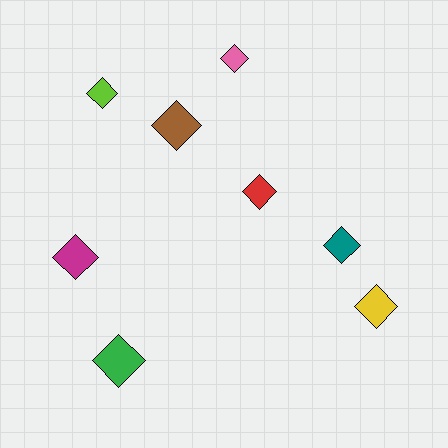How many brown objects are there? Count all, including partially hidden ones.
There is 1 brown object.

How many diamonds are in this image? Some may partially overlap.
There are 8 diamonds.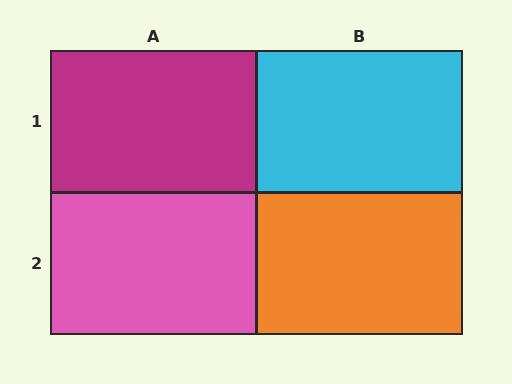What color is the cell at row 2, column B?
Orange.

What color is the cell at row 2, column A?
Pink.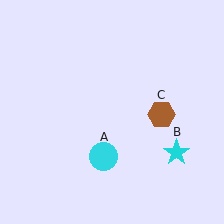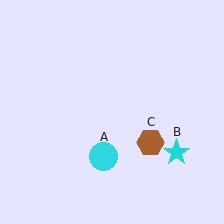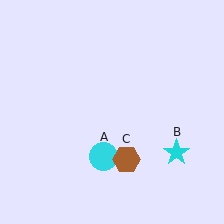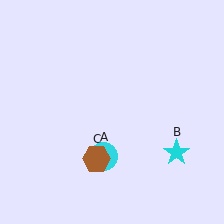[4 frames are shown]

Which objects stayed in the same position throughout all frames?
Cyan circle (object A) and cyan star (object B) remained stationary.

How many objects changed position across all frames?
1 object changed position: brown hexagon (object C).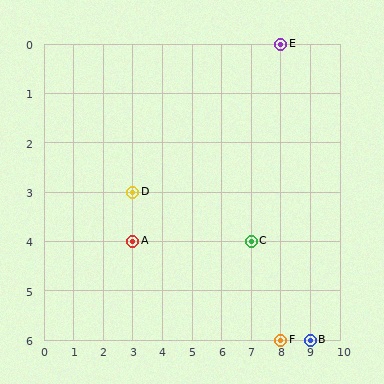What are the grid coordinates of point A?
Point A is at grid coordinates (3, 4).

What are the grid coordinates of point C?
Point C is at grid coordinates (7, 4).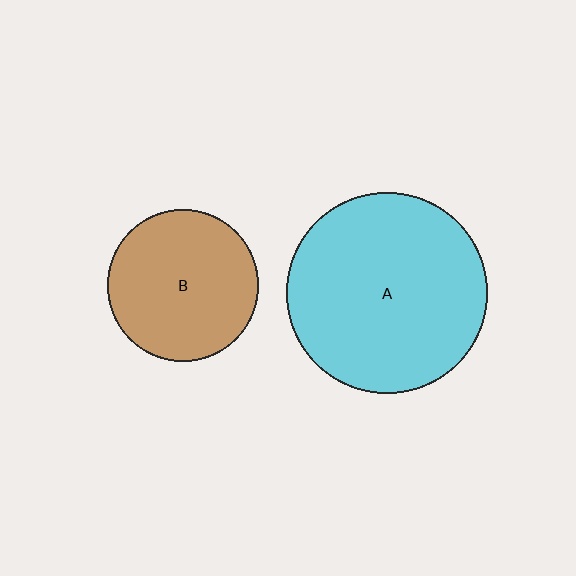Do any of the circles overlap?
No, none of the circles overlap.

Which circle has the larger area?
Circle A (cyan).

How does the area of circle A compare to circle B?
Approximately 1.8 times.